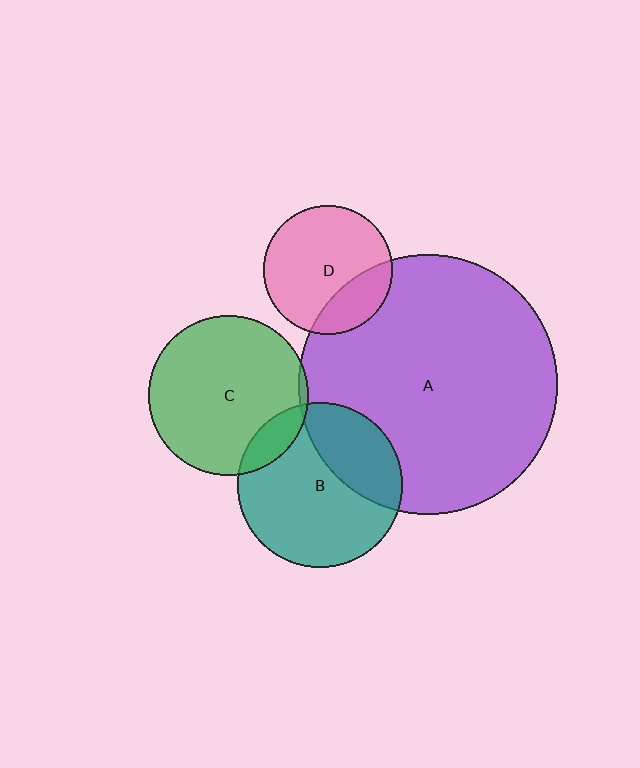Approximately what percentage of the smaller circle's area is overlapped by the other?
Approximately 25%.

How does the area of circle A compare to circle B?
Approximately 2.5 times.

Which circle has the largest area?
Circle A (purple).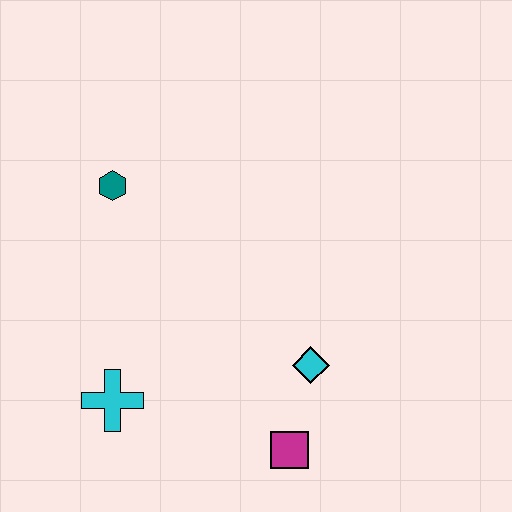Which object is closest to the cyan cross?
The magenta square is closest to the cyan cross.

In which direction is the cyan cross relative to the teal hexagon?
The cyan cross is below the teal hexagon.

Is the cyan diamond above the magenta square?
Yes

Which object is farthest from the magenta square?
The teal hexagon is farthest from the magenta square.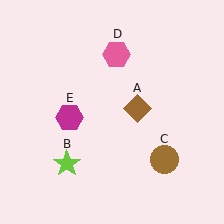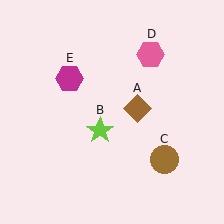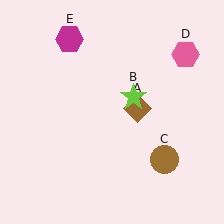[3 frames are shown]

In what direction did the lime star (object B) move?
The lime star (object B) moved up and to the right.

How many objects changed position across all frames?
3 objects changed position: lime star (object B), pink hexagon (object D), magenta hexagon (object E).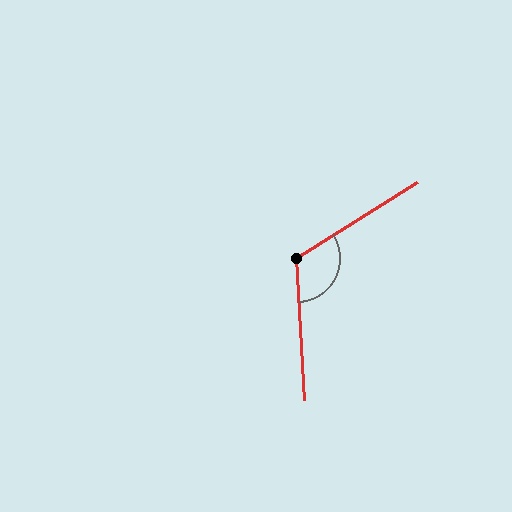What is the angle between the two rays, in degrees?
Approximately 119 degrees.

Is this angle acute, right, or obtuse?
It is obtuse.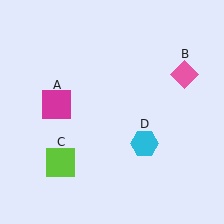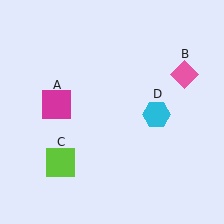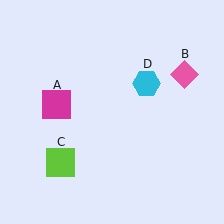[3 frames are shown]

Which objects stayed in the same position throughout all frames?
Magenta square (object A) and pink diamond (object B) and lime square (object C) remained stationary.